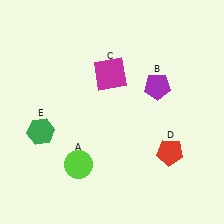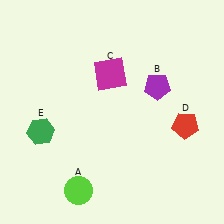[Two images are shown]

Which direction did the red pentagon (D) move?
The red pentagon (D) moved up.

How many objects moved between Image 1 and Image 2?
2 objects moved between the two images.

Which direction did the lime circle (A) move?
The lime circle (A) moved down.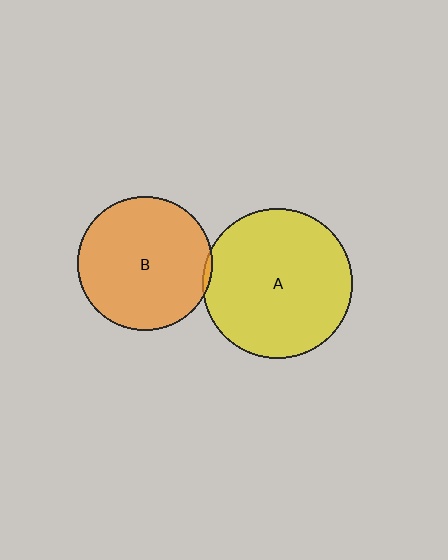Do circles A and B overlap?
Yes.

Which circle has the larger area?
Circle A (yellow).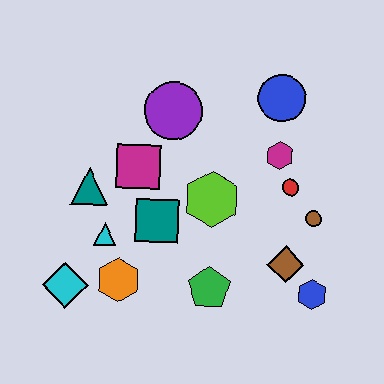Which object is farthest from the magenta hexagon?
The cyan diamond is farthest from the magenta hexagon.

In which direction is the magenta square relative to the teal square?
The magenta square is above the teal square.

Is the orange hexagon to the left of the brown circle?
Yes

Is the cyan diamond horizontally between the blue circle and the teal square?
No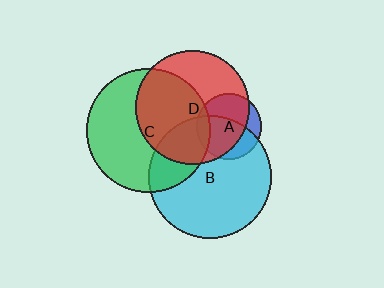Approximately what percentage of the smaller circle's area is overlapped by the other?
Approximately 75%.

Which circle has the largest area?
Circle C (green).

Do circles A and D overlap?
Yes.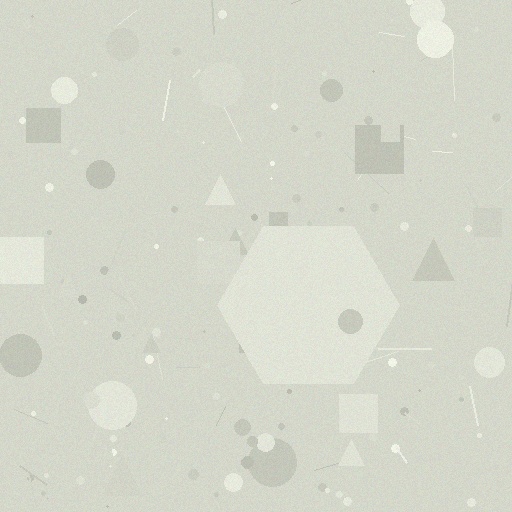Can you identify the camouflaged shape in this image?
The camouflaged shape is a hexagon.